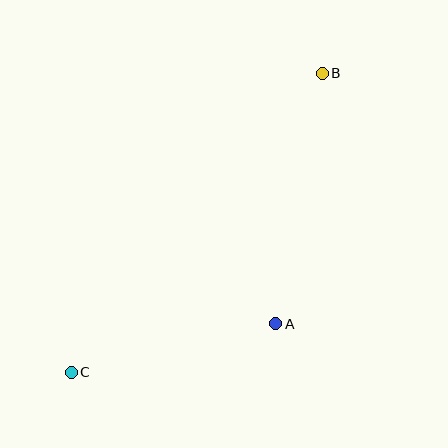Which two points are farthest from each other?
Points B and C are farthest from each other.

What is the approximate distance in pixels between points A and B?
The distance between A and B is approximately 255 pixels.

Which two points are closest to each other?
Points A and C are closest to each other.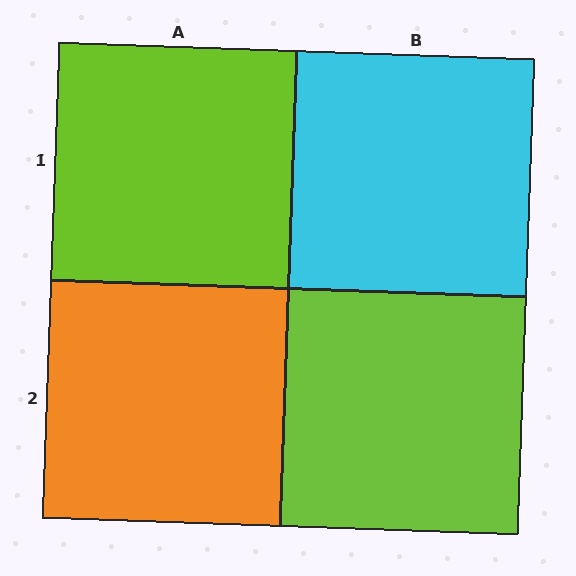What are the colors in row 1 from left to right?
Lime, cyan.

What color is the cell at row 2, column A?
Orange.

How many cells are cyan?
1 cell is cyan.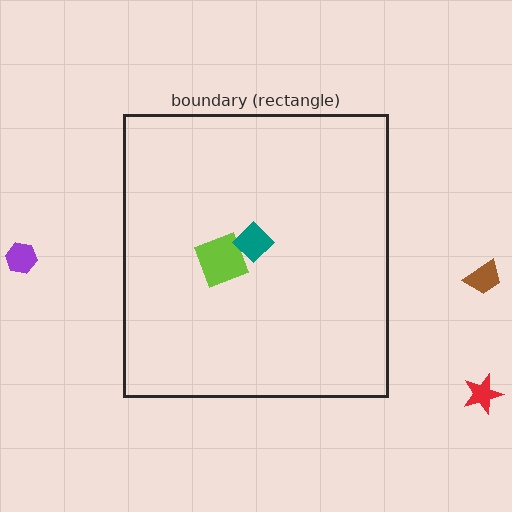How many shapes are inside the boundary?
3 inside, 3 outside.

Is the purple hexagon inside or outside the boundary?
Outside.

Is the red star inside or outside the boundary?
Outside.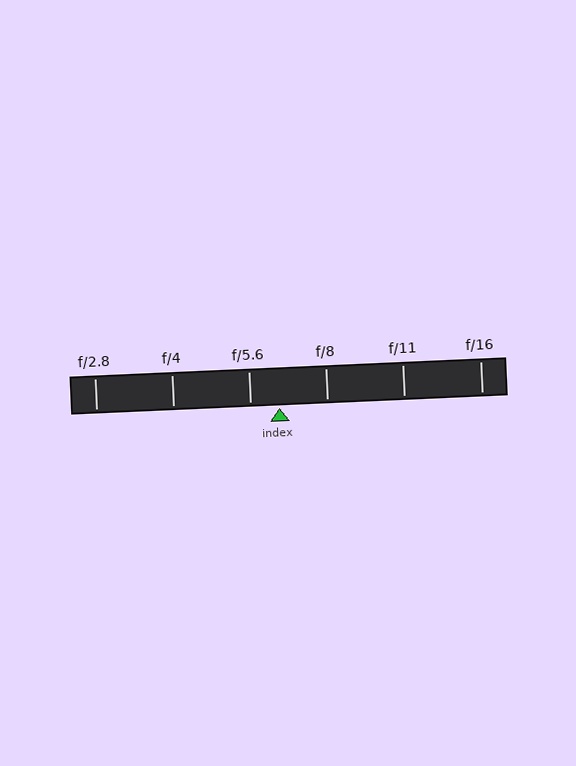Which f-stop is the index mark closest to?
The index mark is closest to f/5.6.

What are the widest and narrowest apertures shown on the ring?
The widest aperture shown is f/2.8 and the narrowest is f/16.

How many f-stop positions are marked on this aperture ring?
There are 6 f-stop positions marked.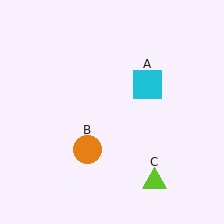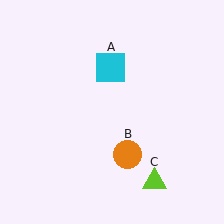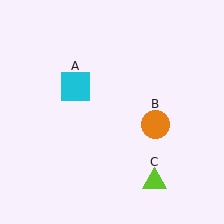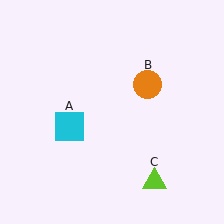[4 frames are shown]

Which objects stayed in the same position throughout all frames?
Lime triangle (object C) remained stationary.